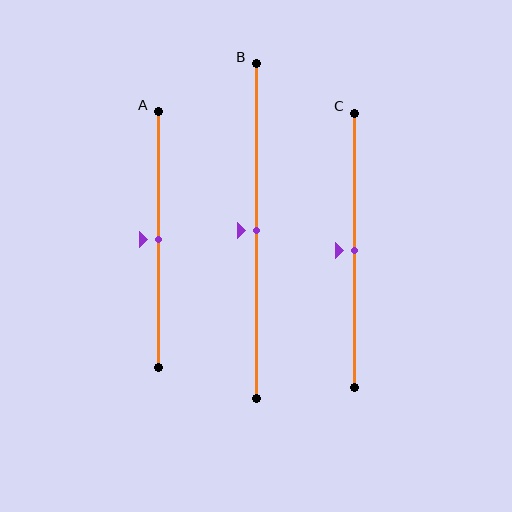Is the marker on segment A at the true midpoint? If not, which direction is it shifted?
Yes, the marker on segment A is at the true midpoint.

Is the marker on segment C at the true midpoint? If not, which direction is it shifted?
Yes, the marker on segment C is at the true midpoint.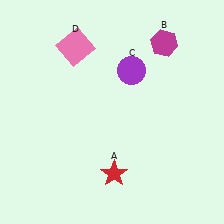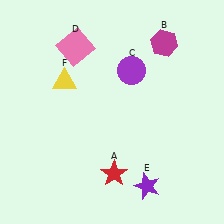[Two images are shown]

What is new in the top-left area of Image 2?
A yellow triangle (F) was added in the top-left area of Image 2.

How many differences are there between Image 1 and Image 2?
There are 2 differences between the two images.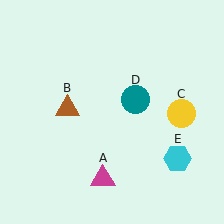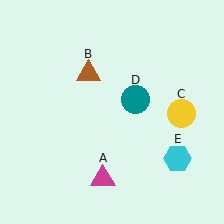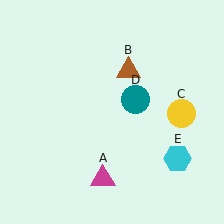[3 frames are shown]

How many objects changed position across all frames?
1 object changed position: brown triangle (object B).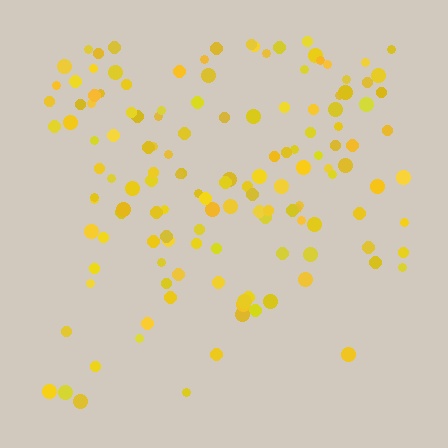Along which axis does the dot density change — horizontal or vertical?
Vertical.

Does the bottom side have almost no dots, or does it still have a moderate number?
Still a moderate number, just noticeably fewer than the top.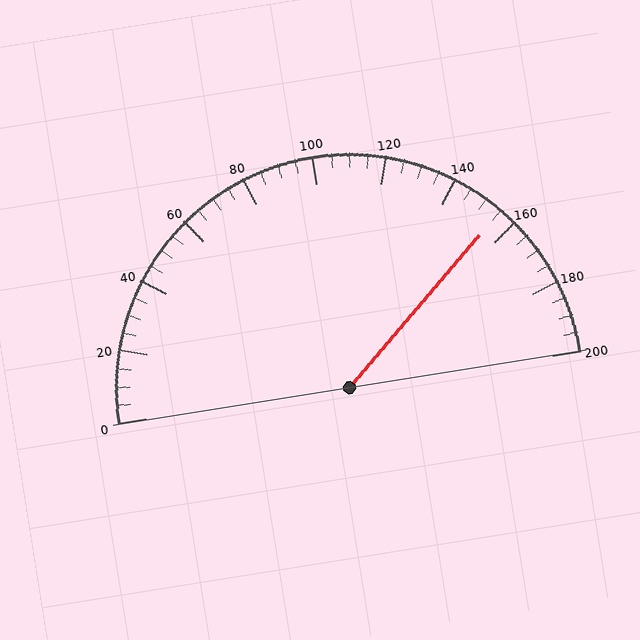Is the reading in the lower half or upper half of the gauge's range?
The reading is in the upper half of the range (0 to 200).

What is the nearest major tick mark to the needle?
The nearest major tick mark is 160.